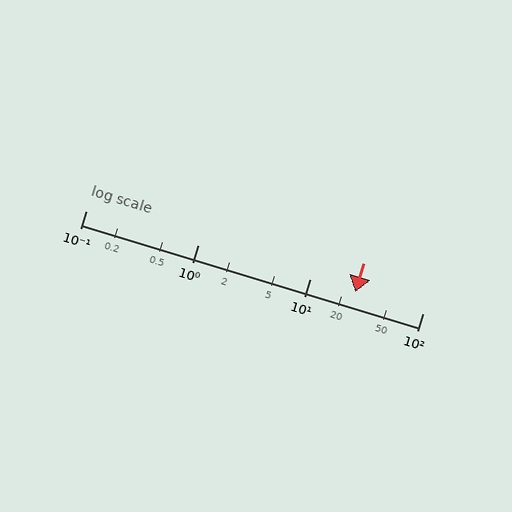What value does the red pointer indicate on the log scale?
The pointer indicates approximately 25.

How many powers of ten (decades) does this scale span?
The scale spans 3 decades, from 0.1 to 100.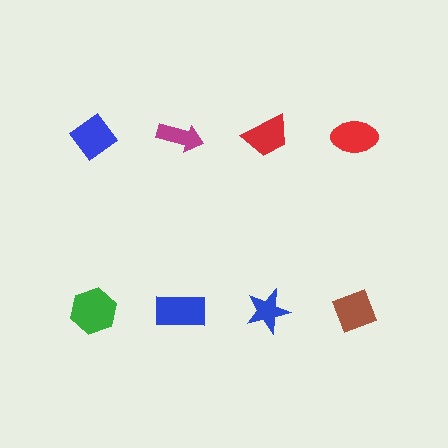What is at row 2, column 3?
A blue star.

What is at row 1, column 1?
A blue diamond.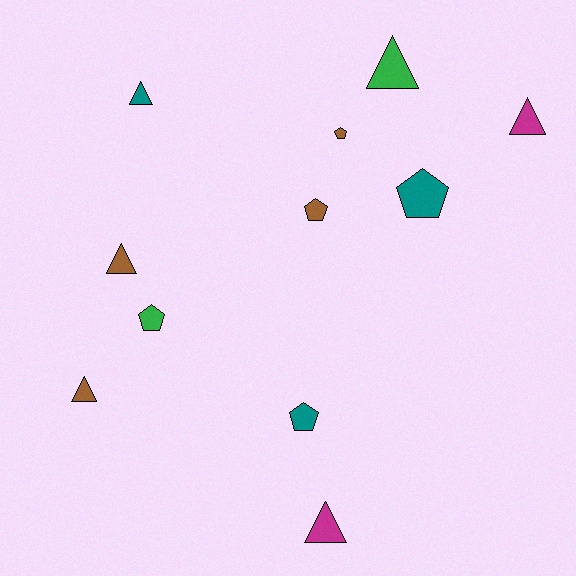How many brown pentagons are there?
There are 2 brown pentagons.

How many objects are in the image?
There are 11 objects.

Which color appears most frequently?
Brown, with 4 objects.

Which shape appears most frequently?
Triangle, with 6 objects.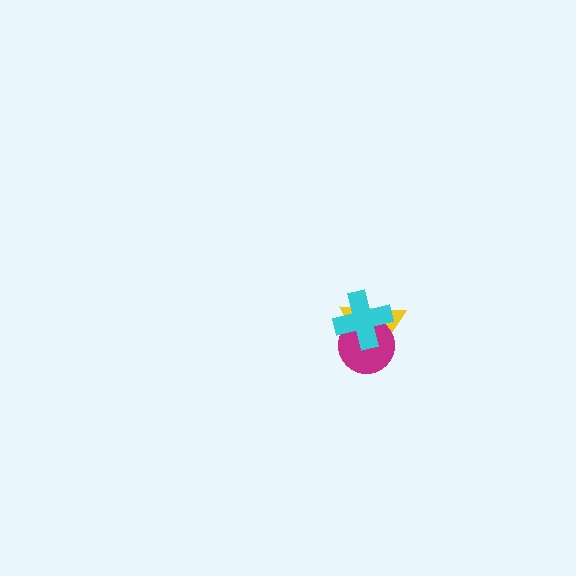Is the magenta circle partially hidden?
Yes, it is partially covered by another shape.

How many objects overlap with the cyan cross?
2 objects overlap with the cyan cross.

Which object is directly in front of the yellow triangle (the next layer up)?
The magenta circle is directly in front of the yellow triangle.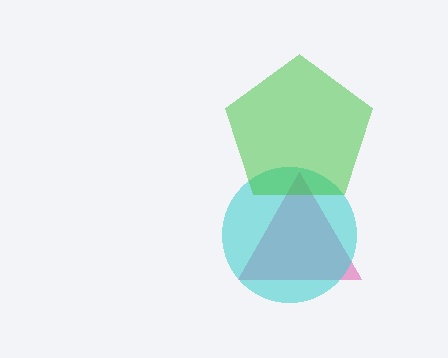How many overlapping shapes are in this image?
There are 3 overlapping shapes in the image.